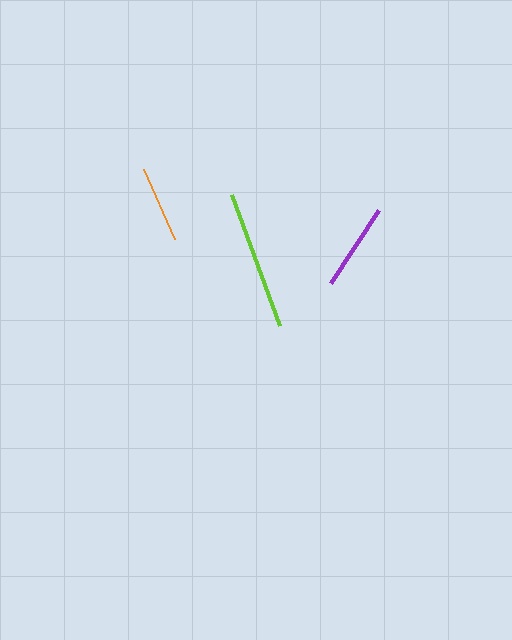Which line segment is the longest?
The lime line is the longest at approximately 140 pixels.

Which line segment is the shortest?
The orange line is the shortest at approximately 76 pixels.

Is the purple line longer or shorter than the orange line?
The purple line is longer than the orange line.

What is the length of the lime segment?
The lime segment is approximately 140 pixels long.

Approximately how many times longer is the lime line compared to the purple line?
The lime line is approximately 1.6 times the length of the purple line.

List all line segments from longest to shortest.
From longest to shortest: lime, purple, orange.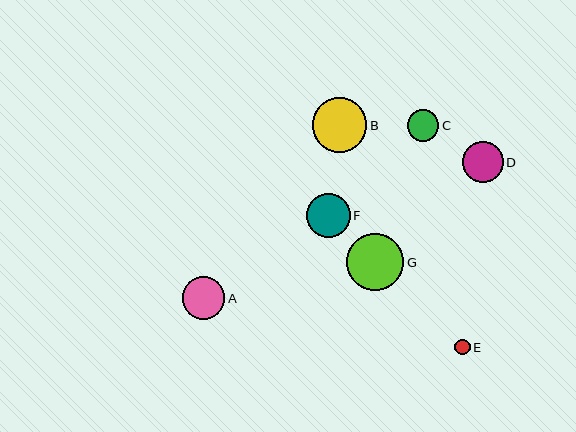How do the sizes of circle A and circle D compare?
Circle A and circle D are approximately the same size.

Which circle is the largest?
Circle G is the largest with a size of approximately 58 pixels.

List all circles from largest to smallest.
From largest to smallest: G, B, F, A, D, C, E.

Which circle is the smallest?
Circle E is the smallest with a size of approximately 15 pixels.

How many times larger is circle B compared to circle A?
Circle B is approximately 1.3 times the size of circle A.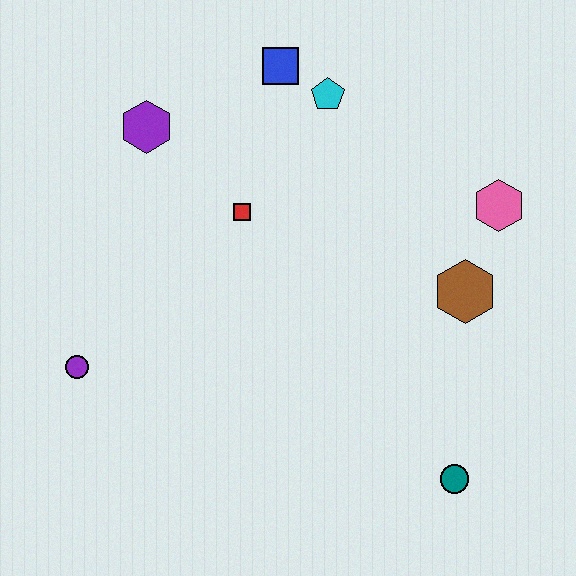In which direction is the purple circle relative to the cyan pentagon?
The purple circle is below the cyan pentagon.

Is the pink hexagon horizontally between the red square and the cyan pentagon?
No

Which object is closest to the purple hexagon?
The red square is closest to the purple hexagon.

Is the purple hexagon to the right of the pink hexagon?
No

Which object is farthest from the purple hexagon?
The teal circle is farthest from the purple hexagon.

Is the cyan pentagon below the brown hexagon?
No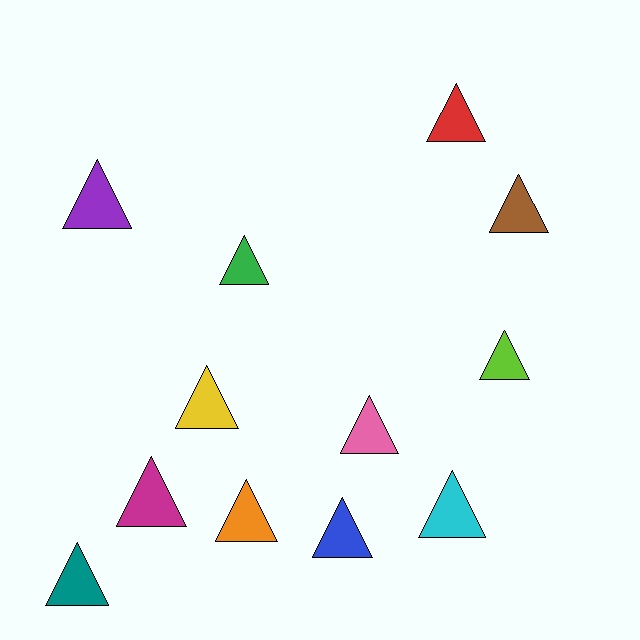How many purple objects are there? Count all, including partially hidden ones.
There is 1 purple object.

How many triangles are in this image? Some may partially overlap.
There are 12 triangles.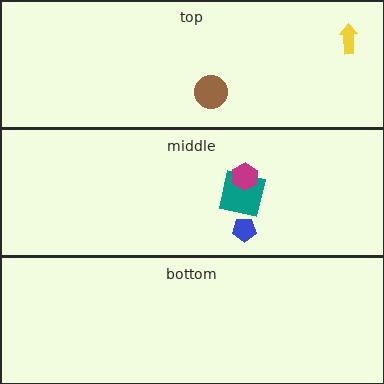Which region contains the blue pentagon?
The middle region.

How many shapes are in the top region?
2.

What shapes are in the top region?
The brown circle, the yellow arrow.